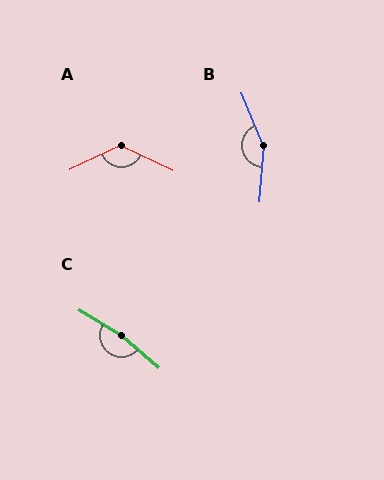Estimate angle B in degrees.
Approximately 153 degrees.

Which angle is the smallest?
A, at approximately 129 degrees.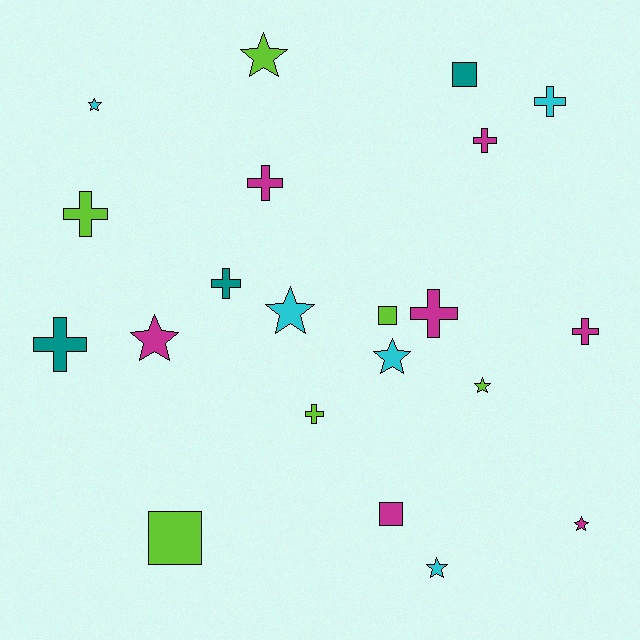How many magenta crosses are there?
There are 4 magenta crosses.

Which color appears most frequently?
Magenta, with 7 objects.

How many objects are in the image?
There are 21 objects.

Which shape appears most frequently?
Cross, with 9 objects.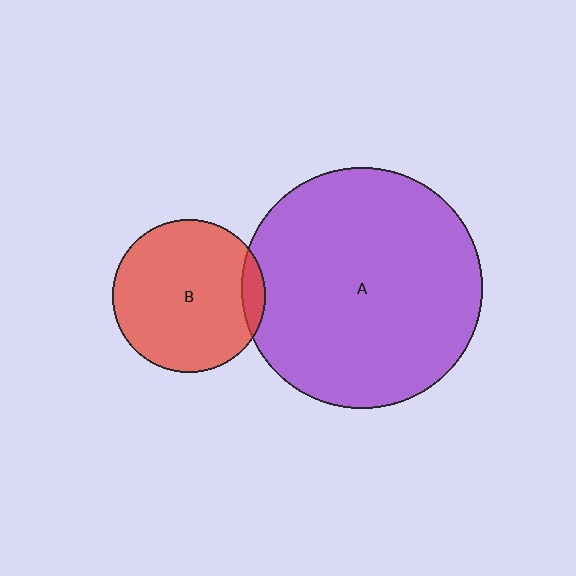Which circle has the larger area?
Circle A (purple).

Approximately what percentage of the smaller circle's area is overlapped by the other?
Approximately 10%.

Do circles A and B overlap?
Yes.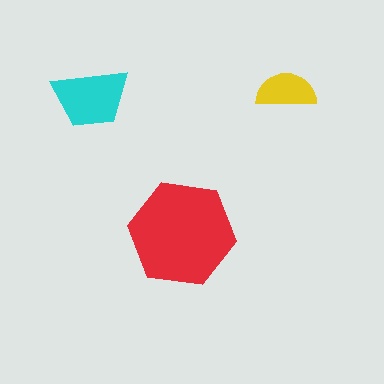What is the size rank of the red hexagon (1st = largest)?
1st.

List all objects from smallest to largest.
The yellow semicircle, the cyan trapezoid, the red hexagon.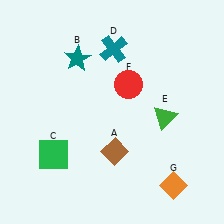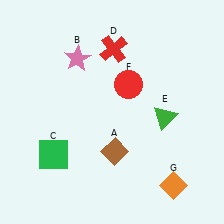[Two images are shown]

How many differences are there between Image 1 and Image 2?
There are 2 differences between the two images.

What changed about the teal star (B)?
In Image 1, B is teal. In Image 2, it changed to pink.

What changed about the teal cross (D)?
In Image 1, D is teal. In Image 2, it changed to red.